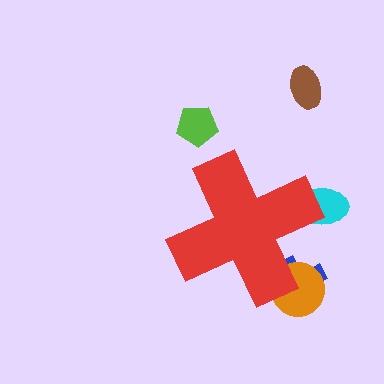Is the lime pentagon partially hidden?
No, the lime pentagon is fully visible.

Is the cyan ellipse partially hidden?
Yes, the cyan ellipse is partially hidden behind the red cross.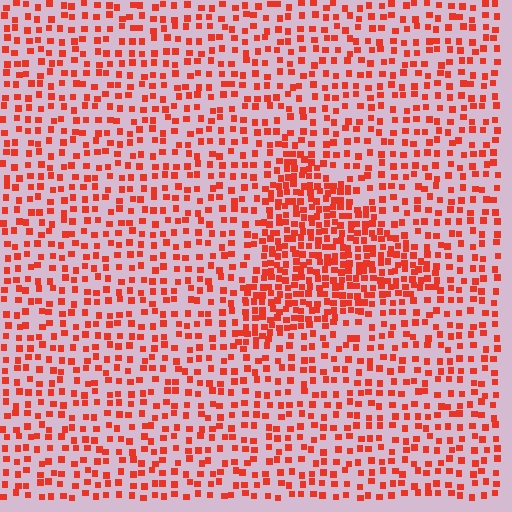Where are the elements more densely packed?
The elements are more densely packed inside the triangle boundary.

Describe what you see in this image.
The image contains small red elements arranged at two different densities. A triangle-shaped region is visible where the elements are more densely packed than the surrounding area.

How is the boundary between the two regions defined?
The boundary is defined by a change in element density (approximately 2.1x ratio). All elements are the same color, size, and shape.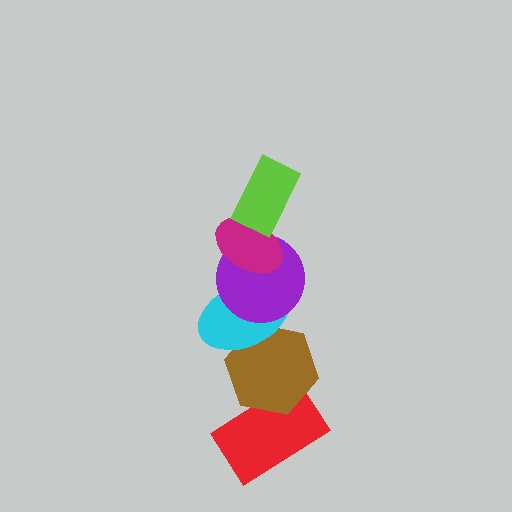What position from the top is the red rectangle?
The red rectangle is 6th from the top.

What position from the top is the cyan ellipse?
The cyan ellipse is 4th from the top.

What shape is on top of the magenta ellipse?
The lime rectangle is on top of the magenta ellipse.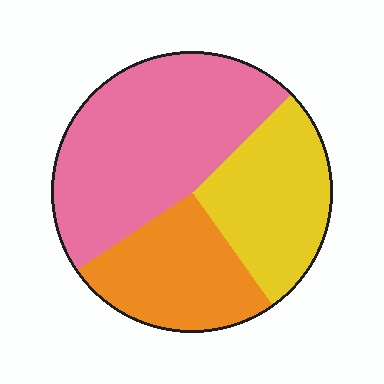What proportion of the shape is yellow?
Yellow takes up about one quarter (1/4) of the shape.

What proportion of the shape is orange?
Orange covers 25% of the shape.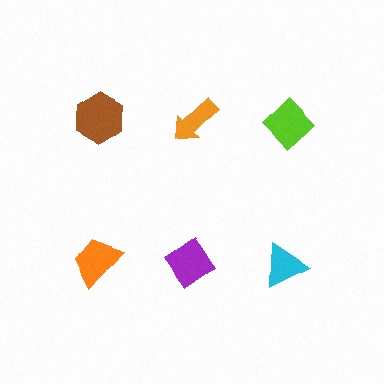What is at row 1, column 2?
An orange arrow.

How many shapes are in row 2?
3 shapes.